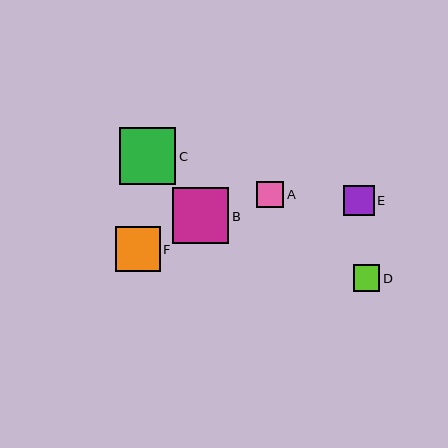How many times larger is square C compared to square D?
Square C is approximately 2.1 times the size of square D.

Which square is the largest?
Square C is the largest with a size of approximately 57 pixels.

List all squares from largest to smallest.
From largest to smallest: C, B, F, E, D, A.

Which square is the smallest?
Square A is the smallest with a size of approximately 27 pixels.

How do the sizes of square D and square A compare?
Square D and square A are approximately the same size.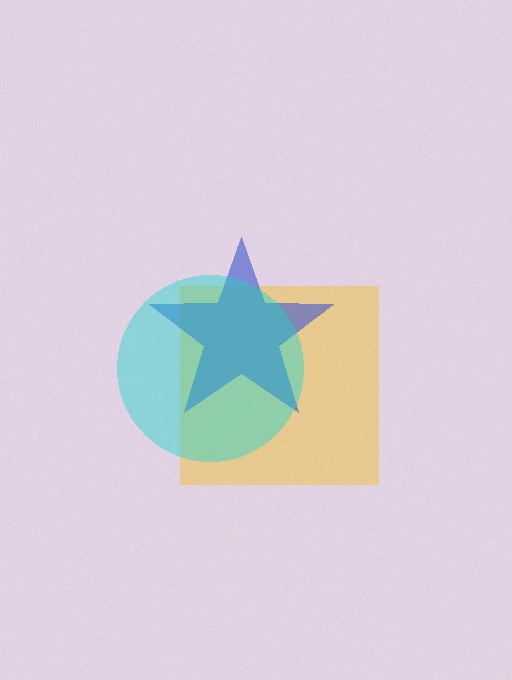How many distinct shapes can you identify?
There are 3 distinct shapes: a yellow square, a blue star, a cyan circle.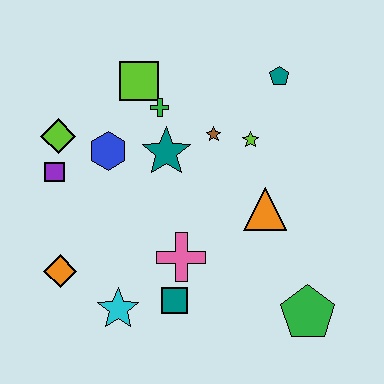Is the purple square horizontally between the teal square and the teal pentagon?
No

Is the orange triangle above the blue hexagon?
No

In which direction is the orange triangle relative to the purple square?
The orange triangle is to the right of the purple square.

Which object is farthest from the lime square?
The green pentagon is farthest from the lime square.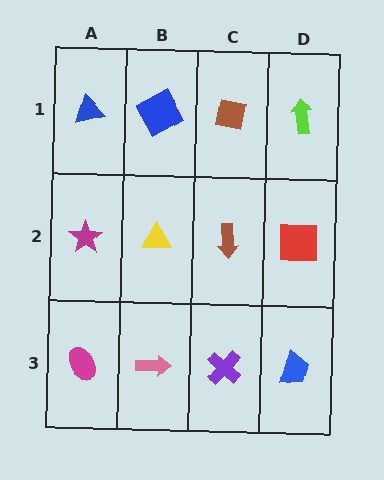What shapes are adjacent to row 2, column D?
A lime arrow (row 1, column D), a blue trapezoid (row 3, column D), a brown arrow (row 2, column C).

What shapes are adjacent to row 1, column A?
A magenta star (row 2, column A), a blue square (row 1, column B).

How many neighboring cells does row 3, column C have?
3.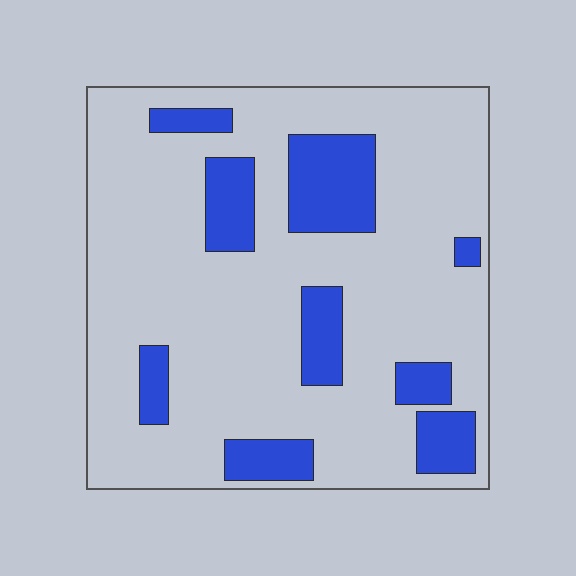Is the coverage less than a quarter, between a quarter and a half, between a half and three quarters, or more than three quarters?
Less than a quarter.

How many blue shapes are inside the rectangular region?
9.